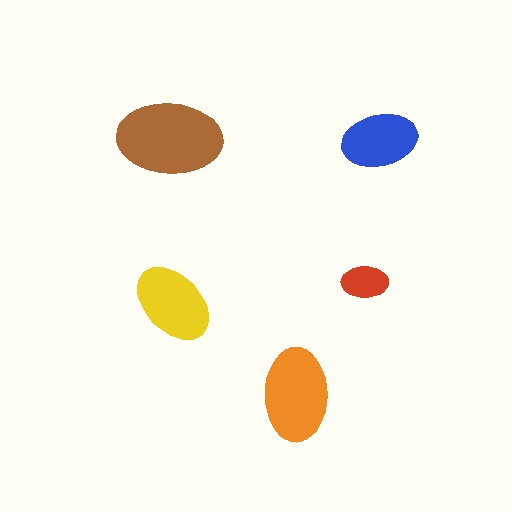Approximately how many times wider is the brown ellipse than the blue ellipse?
About 1.5 times wider.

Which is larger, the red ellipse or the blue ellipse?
The blue one.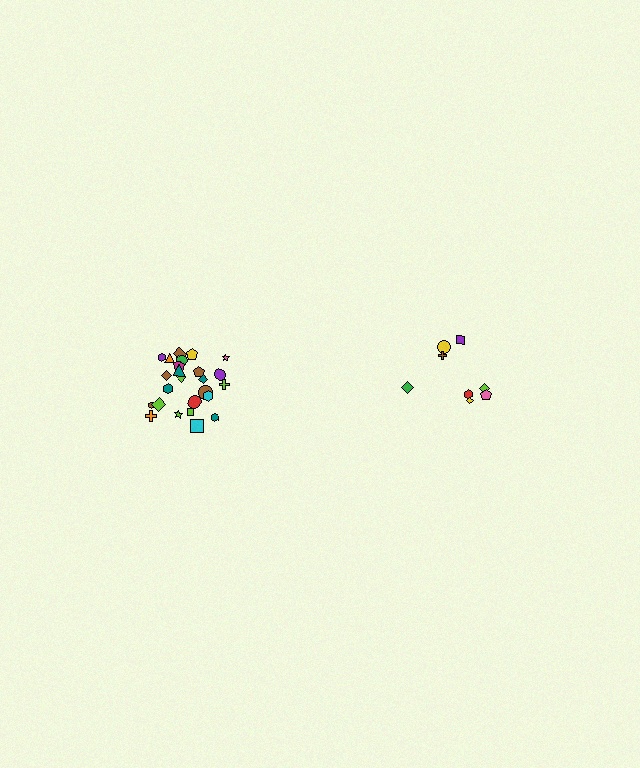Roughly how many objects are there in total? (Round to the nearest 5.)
Roughly 35 objects in total.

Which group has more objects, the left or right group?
The left group.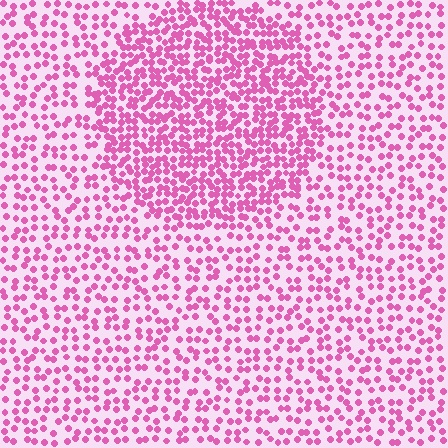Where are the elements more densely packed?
The elements are more densely packed inside the circle boundary.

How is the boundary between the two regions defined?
The boundary is defined by a change in element density (approximately 1.9x ratio). All elements are the same color, size, and shape.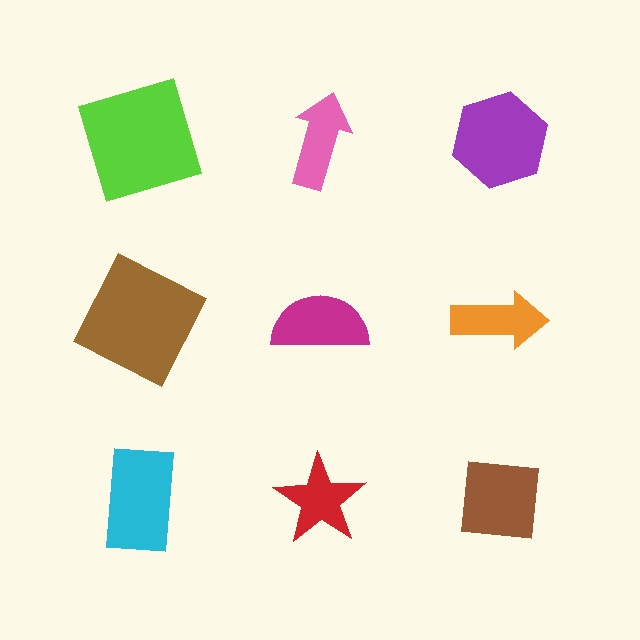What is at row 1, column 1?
A lime square.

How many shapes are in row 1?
3 shapes.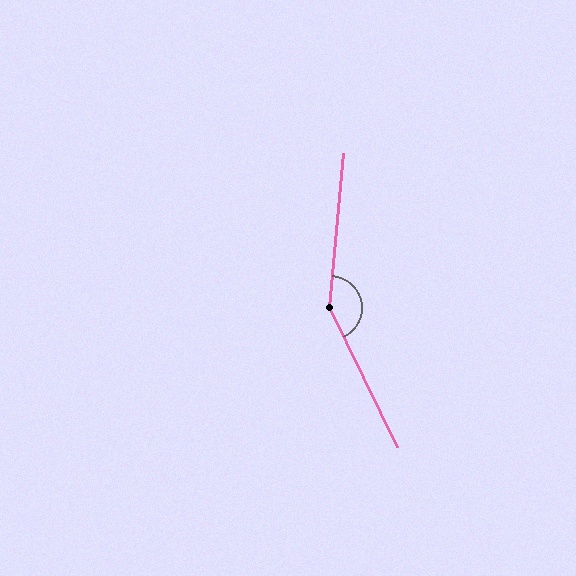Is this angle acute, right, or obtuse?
It is obtuse.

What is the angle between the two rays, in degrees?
Approximately 149 degrees.